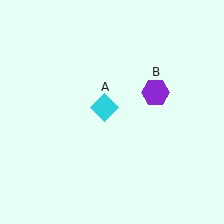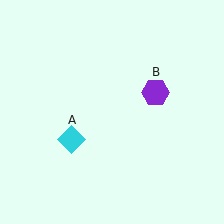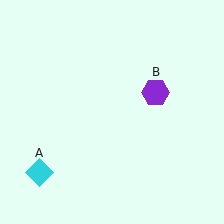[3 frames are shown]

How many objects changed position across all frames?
1 object changed position: cyan diamond (object A).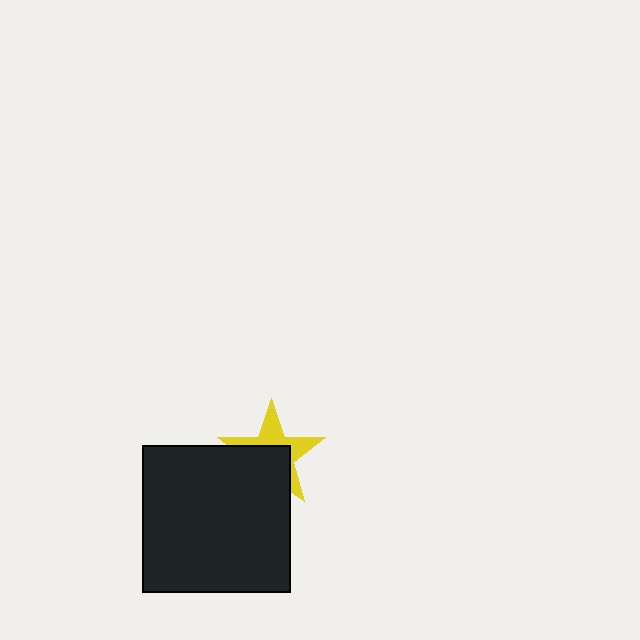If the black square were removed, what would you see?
You would see the complete yellow star.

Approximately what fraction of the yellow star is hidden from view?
Roughly 53% of the yellow star is hidden behind the black square.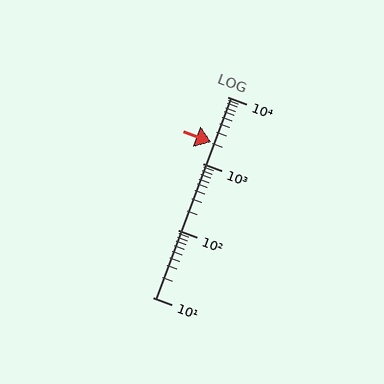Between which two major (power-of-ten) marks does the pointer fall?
The pointer is between 1000 and 10000.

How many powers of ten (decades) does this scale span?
The scale spans 3 decades, from 10 to 10000.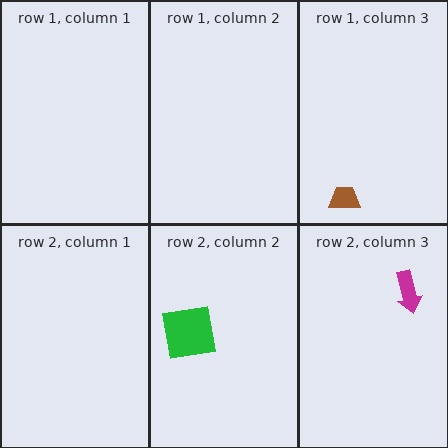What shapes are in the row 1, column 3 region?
The brown trapezoid.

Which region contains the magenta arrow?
The row 2, column 3 region.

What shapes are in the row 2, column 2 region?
The green square.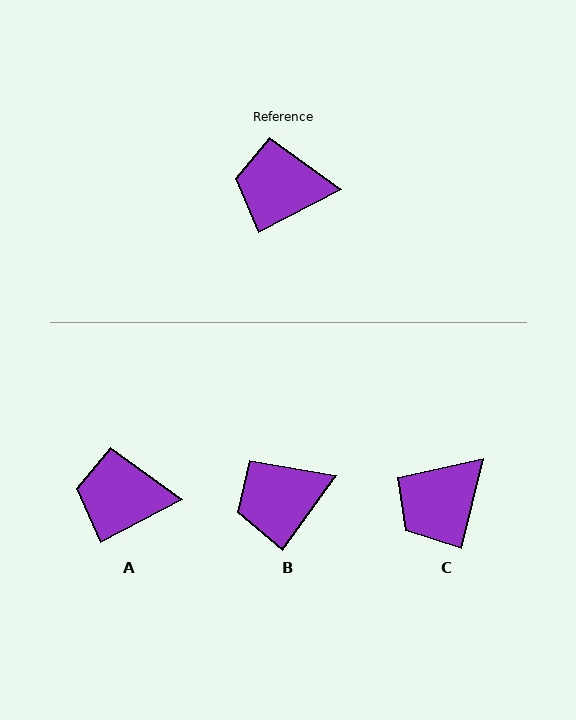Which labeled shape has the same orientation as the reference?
A.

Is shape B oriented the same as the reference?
No, it is off by about 26 degrees.